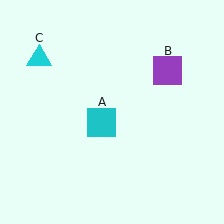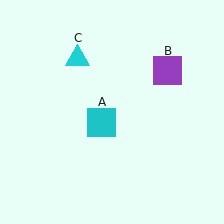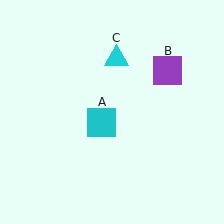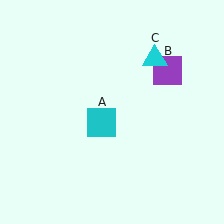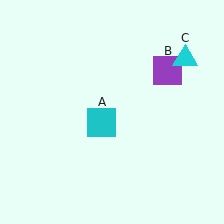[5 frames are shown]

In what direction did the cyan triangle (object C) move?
The cyan triangle (object C) moved right.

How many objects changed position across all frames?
1 object changed position: cyan triangle (object C).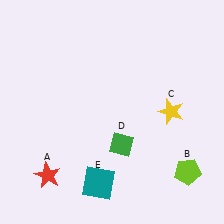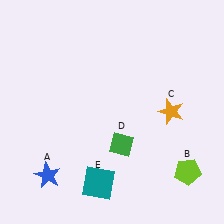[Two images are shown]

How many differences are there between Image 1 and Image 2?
There are 2 differences between the two images.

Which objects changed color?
A changed from red to blue. C changed from yellow to orange.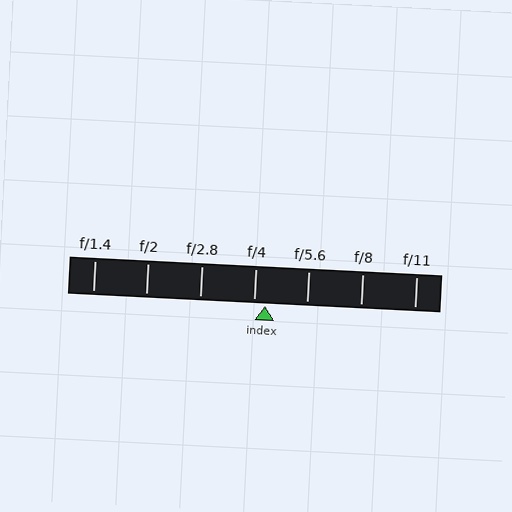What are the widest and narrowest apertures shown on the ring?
The widest aperture shown is f/1.4 and the narrowest is f/11.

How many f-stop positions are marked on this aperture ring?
There are 7 f-stop positions marked.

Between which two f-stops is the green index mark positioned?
The index mark is between f/4 and f/5.6.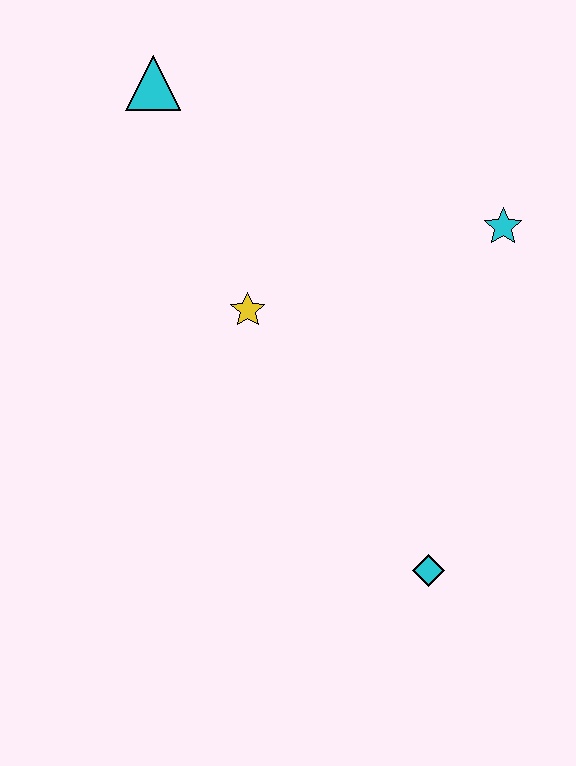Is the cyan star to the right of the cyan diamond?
Yes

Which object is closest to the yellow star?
The cyan triangle is closest to the yellow star.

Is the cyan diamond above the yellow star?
No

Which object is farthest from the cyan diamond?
The cyan triangle is farthest from the cyan diamond.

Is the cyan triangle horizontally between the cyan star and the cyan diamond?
No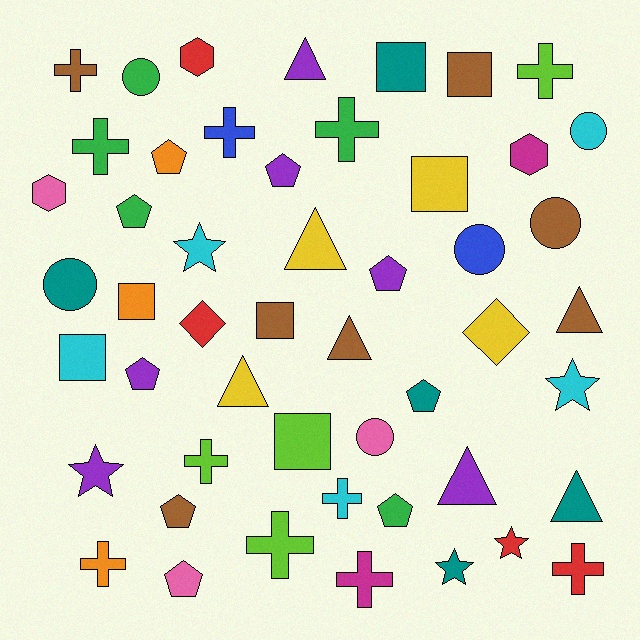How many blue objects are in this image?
There are 2 blue objects.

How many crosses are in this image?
There are 11 crosses.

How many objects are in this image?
There are 50 objects.